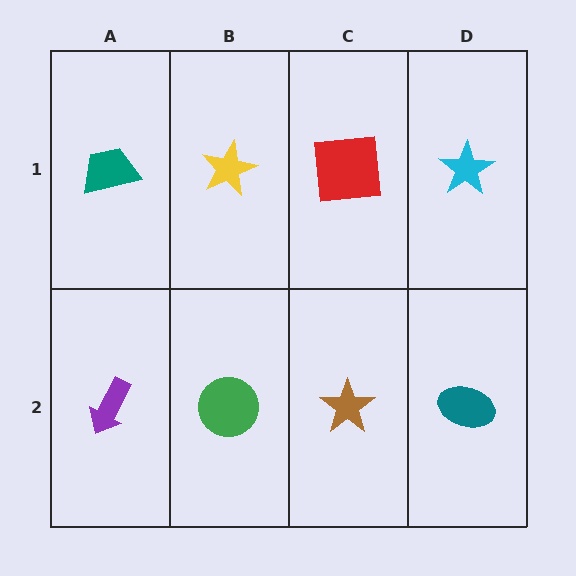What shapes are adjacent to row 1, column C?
A brown star (row 2, column C), a yellow star (row 1, column B), a cyan star (row 1, column D).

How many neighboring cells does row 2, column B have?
3.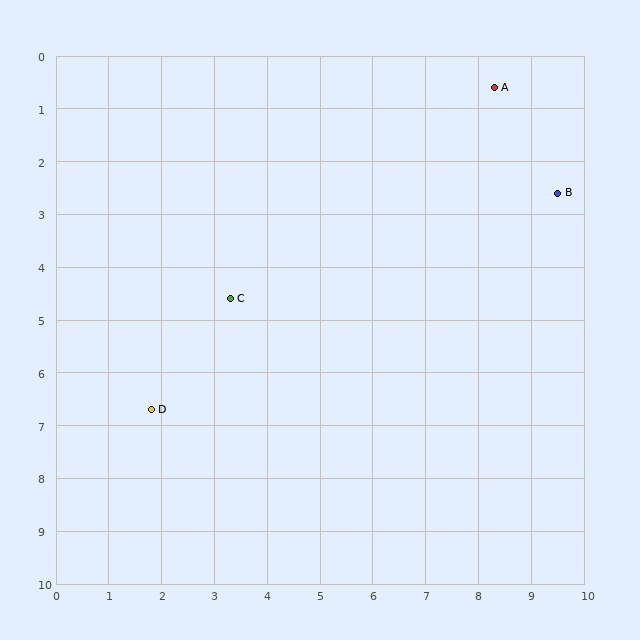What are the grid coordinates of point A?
Point A is at approximately (8.3, 0.6).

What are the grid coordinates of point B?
Point B is at approximately (9.5, 2.6).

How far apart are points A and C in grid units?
Points A and C are about 6.4 grid units apart.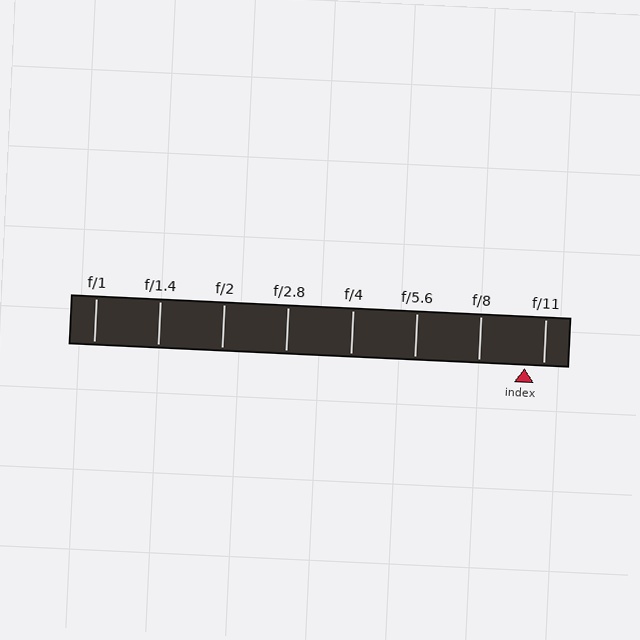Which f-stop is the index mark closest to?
The index mark is closest to f/11.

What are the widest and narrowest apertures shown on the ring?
The widest aperture shown is f/1 and the narrowest is f/11.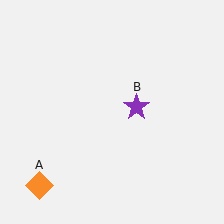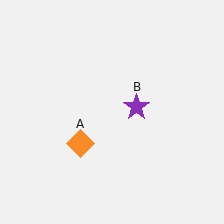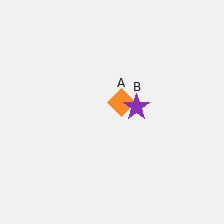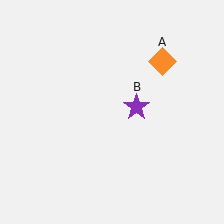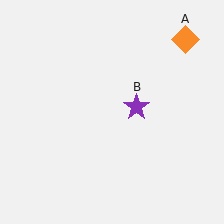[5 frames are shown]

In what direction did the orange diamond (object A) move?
The orange diamond (object A) moved up and to the right.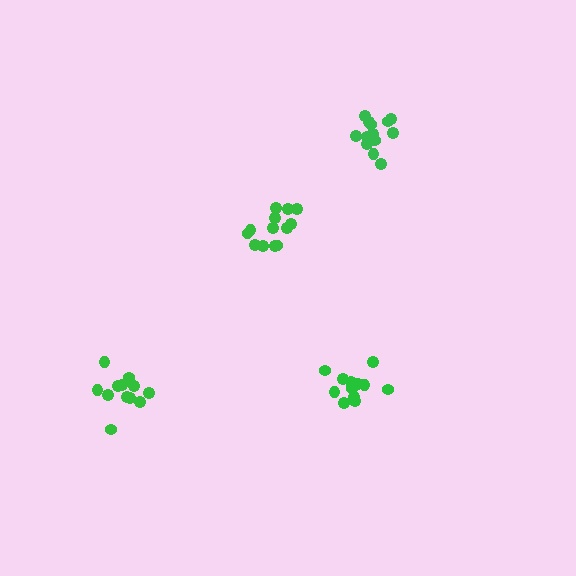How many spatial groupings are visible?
There are 4 spatial groupings.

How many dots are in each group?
Group 1: 15 dots, Group 2: 13 dots, Group 3: 16 dots, Group 4: 13 dots (57 total).